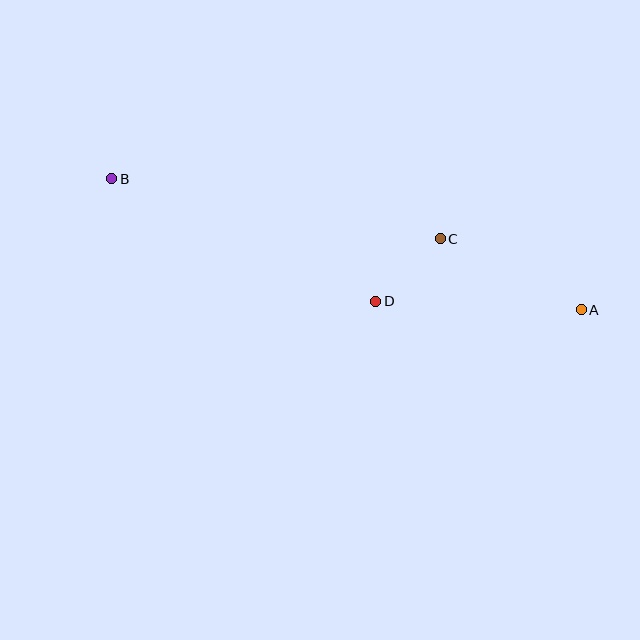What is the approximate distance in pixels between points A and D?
The distance between A and D is approximately 206 pixels.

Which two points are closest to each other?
Points C and D are closest to each other.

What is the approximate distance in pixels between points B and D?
The distance between B and D is approximately 291 pixels.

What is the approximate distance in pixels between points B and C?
The distance between B and C is approximately 334 pixels.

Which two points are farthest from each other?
Points A and B are farthest from each other.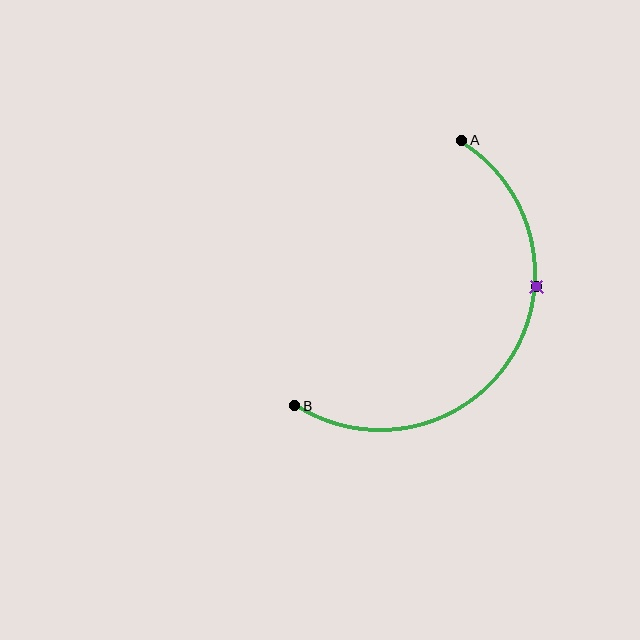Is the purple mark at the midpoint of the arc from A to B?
No. The purple mark lies on the arc but is closer to endpoint A. The arc midpoint would be at the point on the curve equidistant along the arc from both A and B.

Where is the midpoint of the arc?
The arc midpoint is the point on the curve farthest from the straight line joining A and B. It sits to the right of that line.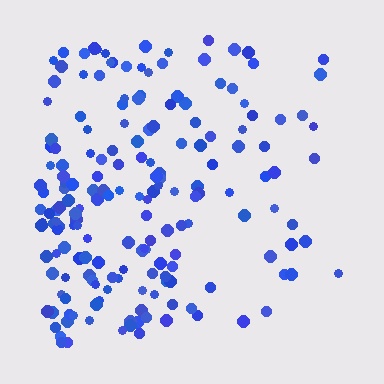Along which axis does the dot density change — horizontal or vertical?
Horizontal.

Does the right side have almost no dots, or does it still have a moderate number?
Still a moderate number, just noticeably fewer than the left.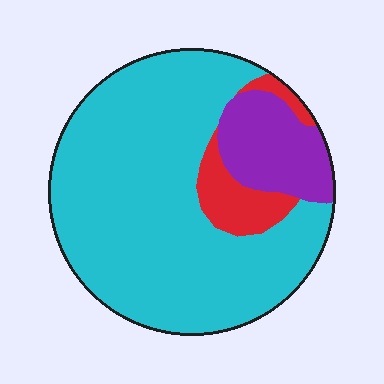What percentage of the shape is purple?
Purple takes up less than a quarter of the shape.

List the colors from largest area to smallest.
From largest to smallest: cyan, purple, red.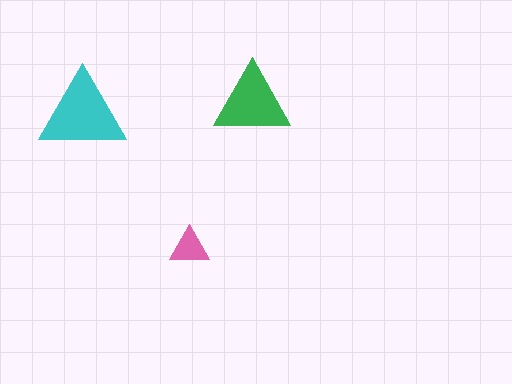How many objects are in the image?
There are 3 objects in the image.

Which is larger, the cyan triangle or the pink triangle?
The cyan one.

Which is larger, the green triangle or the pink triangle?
The green one.